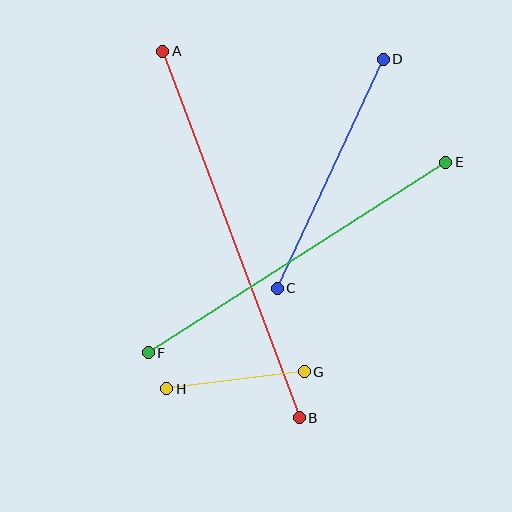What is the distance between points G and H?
The distance is approximately 138 pixels.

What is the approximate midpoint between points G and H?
The midpoint is at approximately (236, 380) pixels.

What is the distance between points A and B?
The distance is approximately 391 pixels.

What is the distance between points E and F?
The distance is approximately 353 pixels.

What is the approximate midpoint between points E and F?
The midpoint is at approximately (297, 257) pixels.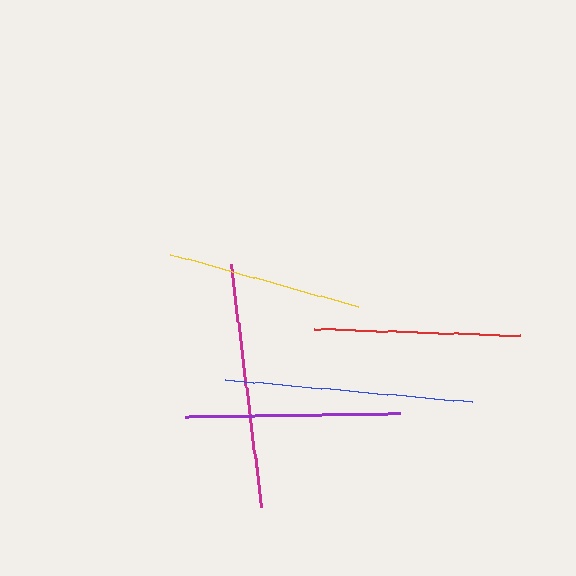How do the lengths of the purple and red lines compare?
The purple and red lines are approximately the same length.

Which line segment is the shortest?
The yellow line is the shortest at approximately 195 pixels.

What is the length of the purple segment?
The purple segment is approximately 215 pixels long.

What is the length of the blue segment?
The blue segment is approximately 247 pixels long.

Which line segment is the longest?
The blue line is the longest at approximately 247 pixels.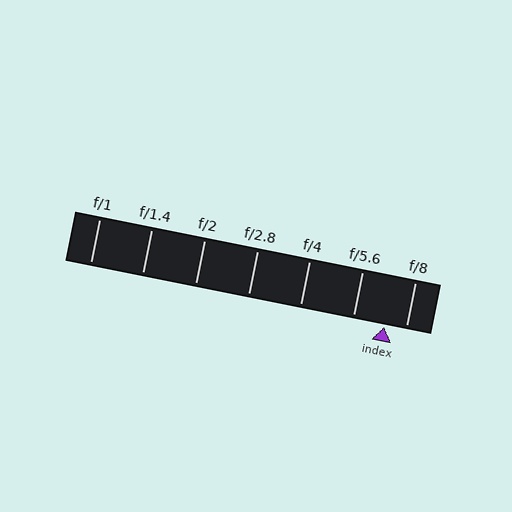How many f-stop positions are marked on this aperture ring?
There are 7 f-stop positions marked.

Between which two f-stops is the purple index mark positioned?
The index mark is between f/5.6 and f/8.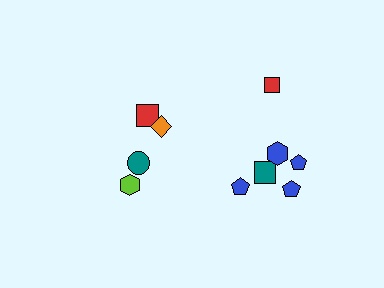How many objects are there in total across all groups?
There are 10 objects.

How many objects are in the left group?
There are 4 objects.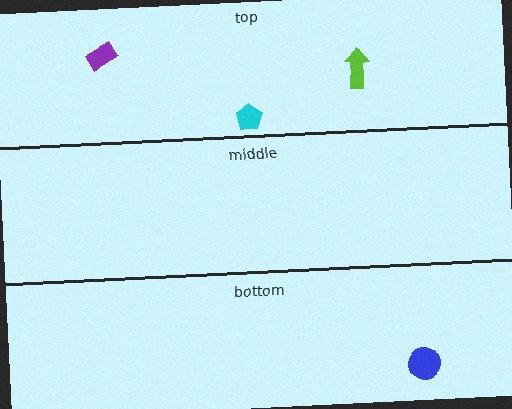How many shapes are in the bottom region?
1.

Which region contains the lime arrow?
The top region.